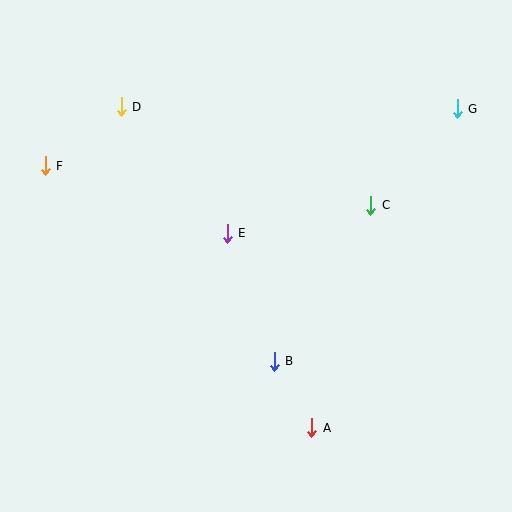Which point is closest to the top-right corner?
Point G is closest to the top-right corner.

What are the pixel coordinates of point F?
Point F is at (45, 166).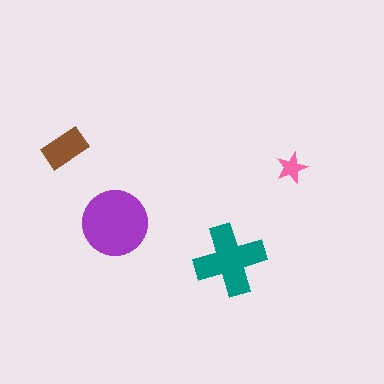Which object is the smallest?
The pink star.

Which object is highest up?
The brown rectangle is topmost.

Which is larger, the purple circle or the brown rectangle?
The purple circle.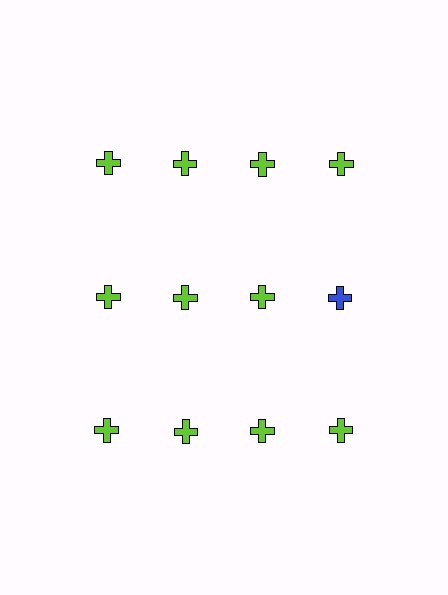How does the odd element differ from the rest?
It has a different color: blue instead of lime.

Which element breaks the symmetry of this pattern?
The blue cross in the second row, second from right column breaks the symmetry. All other shapes are lime crosses.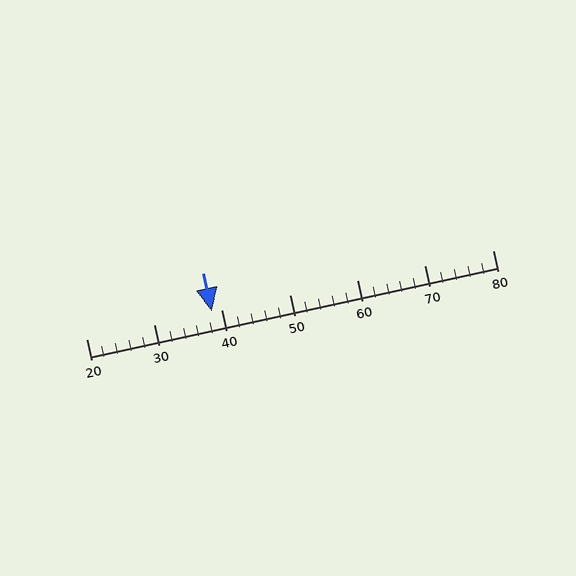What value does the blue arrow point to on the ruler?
The blue arrow points to approximately 39.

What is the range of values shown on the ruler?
The ruler shows values from 20 to 80.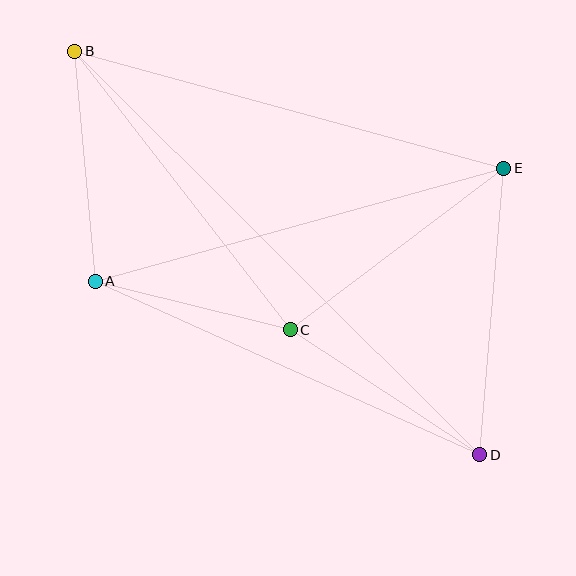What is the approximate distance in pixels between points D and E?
The distance between D and E is approximately 288 pixels.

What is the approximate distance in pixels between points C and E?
The distance between C and E is approximately 267 pixels.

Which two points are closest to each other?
Points A and C are closest to each other.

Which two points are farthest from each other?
Points B and D are farthest from each other.